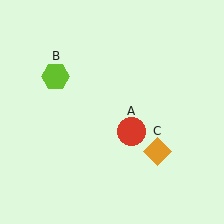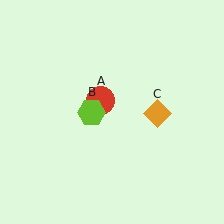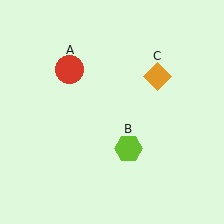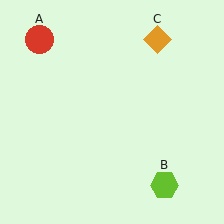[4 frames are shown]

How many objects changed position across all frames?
3 objects changed position: red circle (object A), lime hexagon (object B), orange diamond (object C).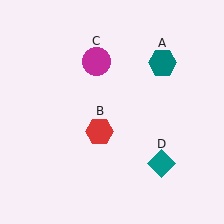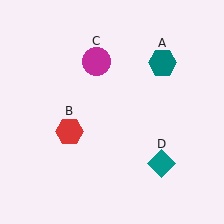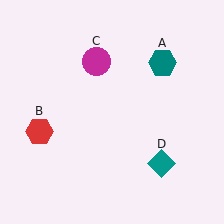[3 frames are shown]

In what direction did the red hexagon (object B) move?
The red hexagon (object B) moved left.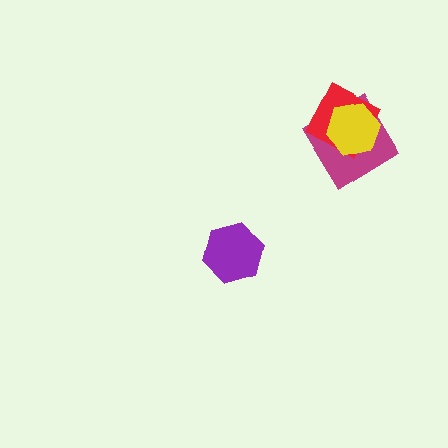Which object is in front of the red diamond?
The yellow hexagon is in front of the red diamond.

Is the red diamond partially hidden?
Yes, it is partially covered by another shape.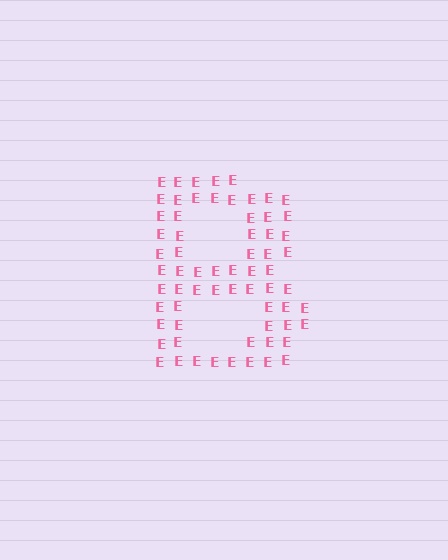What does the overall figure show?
The overall figure shows the letter B.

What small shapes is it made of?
It is made of small letter E's.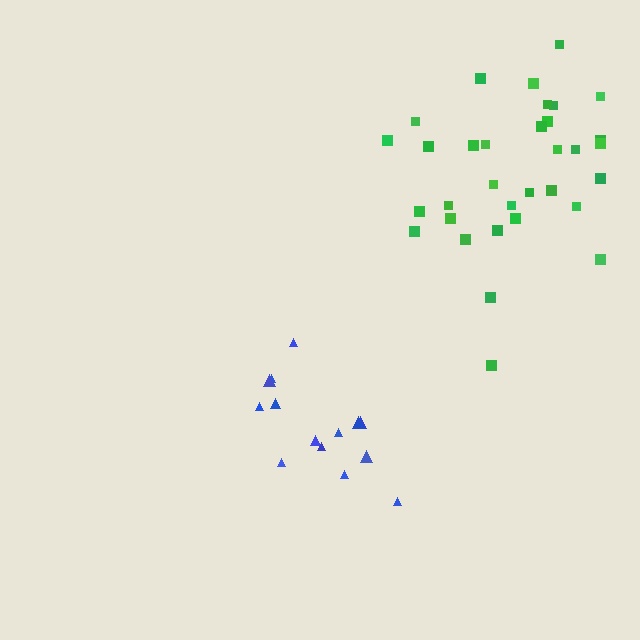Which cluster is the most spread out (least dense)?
Blue.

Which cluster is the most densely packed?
Green.